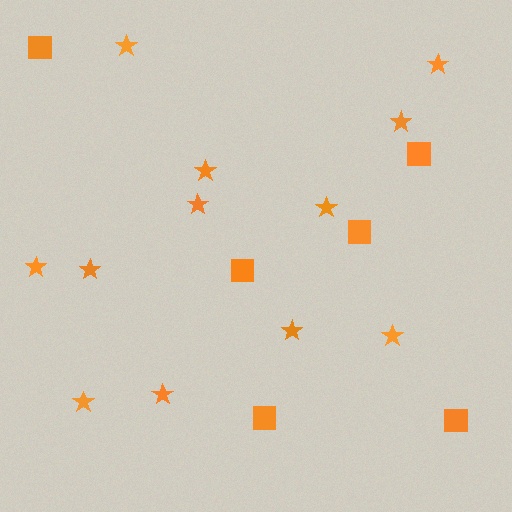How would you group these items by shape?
There are 2 groups: one group of squares (6) and one group of stars (12).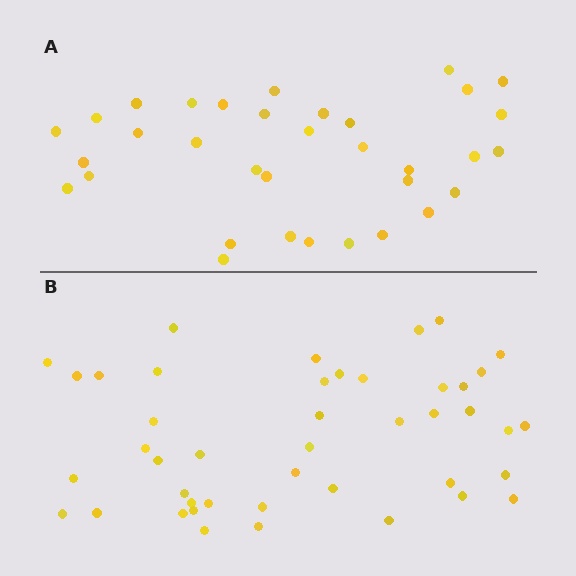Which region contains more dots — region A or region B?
Region B (the bottom region) has more dots.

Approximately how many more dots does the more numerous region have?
Region B has roughly 10 or so more dots than region A.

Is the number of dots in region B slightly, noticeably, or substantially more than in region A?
Region B has noticeably more, but not dramatically so. The ratio is roughly 1.3 to 1.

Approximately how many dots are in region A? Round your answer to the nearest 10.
About 30 dots. (The exact count is 34, which rounds to 30.)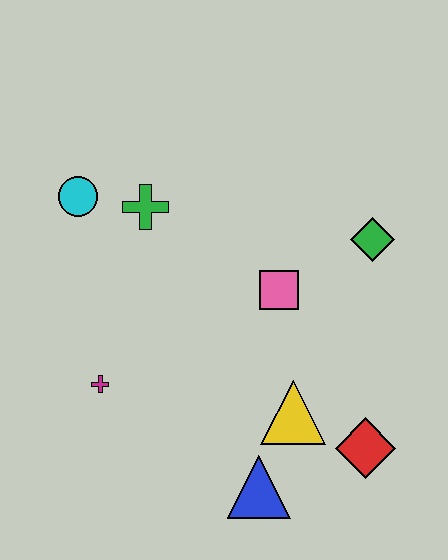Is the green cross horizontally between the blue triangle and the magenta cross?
Yes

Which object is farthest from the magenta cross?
The green diamond is farthest from the magenta cross.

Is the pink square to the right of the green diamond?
No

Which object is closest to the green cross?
The cyan circle is closest to the green cross.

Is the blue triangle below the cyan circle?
Yes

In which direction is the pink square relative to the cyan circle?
The pink square is to the right of the cyan circle.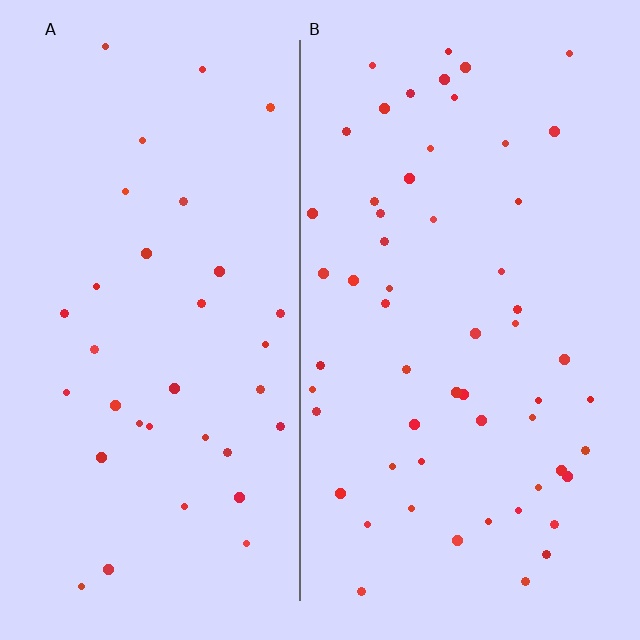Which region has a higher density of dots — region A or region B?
B (the right).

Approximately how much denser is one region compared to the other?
Approximately 1.6× — region B over region A.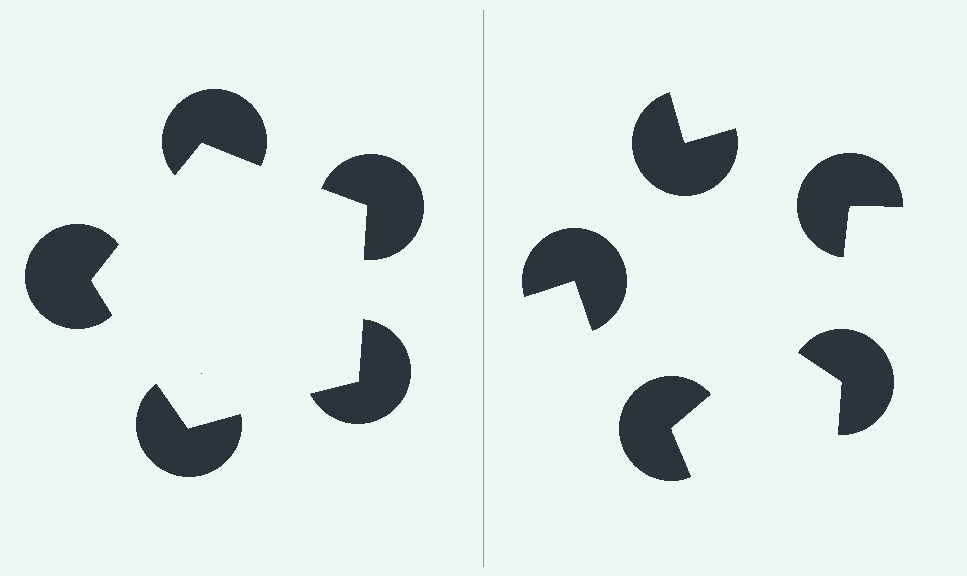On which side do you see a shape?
An illusory pentagon appears on the left side. On the right side the wedge cuts are rotated, so no coherent shape forms.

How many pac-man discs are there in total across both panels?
10 — 5 on each side.